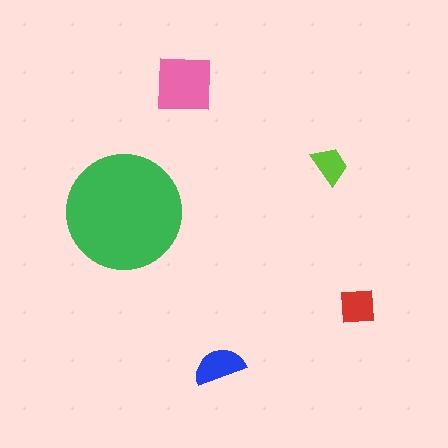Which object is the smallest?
The lime trapezoid.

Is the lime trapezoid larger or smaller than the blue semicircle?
Smaller.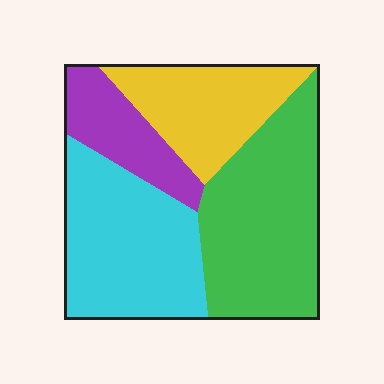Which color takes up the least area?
Purple, at roughly 15%.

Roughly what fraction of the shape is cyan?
Cyan takes up about one third (1/3) of the shape.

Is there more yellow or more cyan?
Cyan.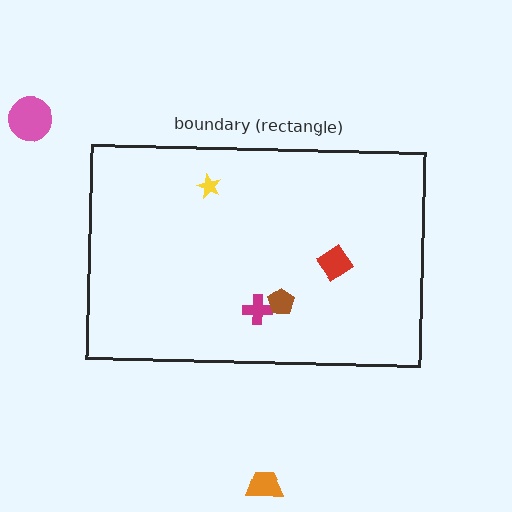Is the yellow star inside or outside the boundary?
Inside.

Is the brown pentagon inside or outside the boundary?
Inside.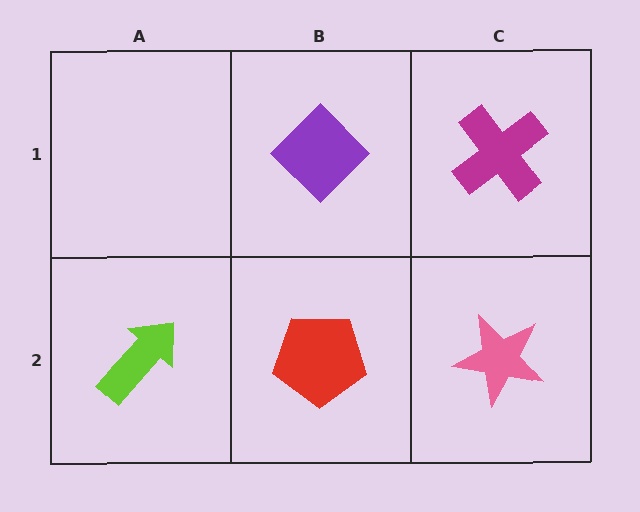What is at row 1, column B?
A purple diamond.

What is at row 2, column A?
A lime arrow.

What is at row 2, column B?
A red pentagon.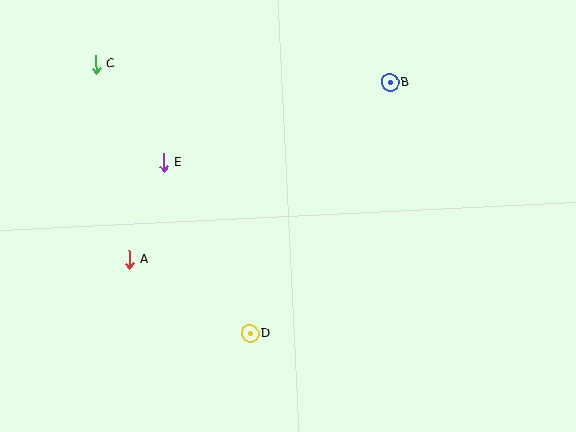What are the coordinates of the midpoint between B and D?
The midpoint between B and D is at (320, 208).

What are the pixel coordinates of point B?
Point B is at (390, 83).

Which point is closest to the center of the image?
Point D at (250, 334) is closest to the center.